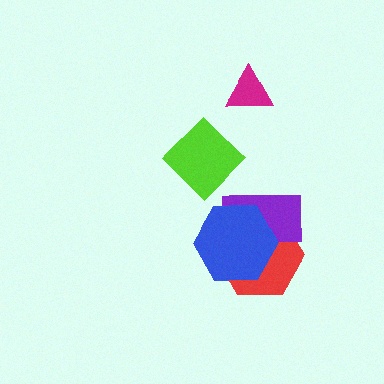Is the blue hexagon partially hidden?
No, no other shape covers it.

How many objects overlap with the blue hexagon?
2 objects overlap with the blue hexagon.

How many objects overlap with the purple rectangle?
2 objects overlap with the purple rectangle.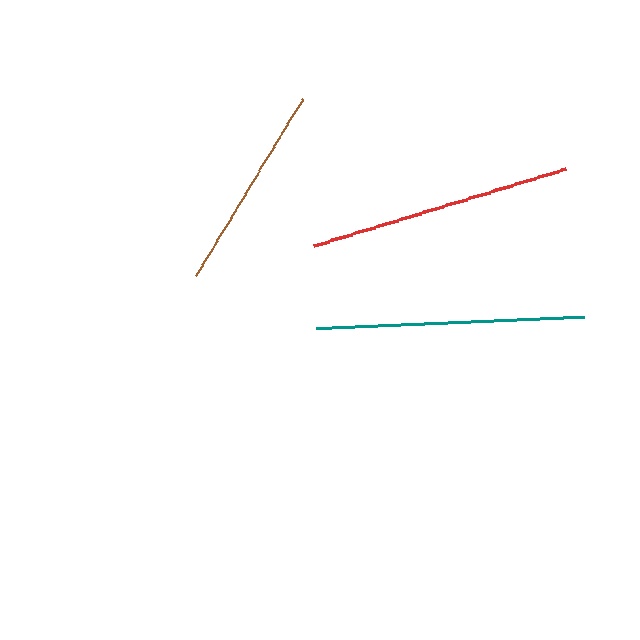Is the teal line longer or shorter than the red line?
The teal line is longer than the red line.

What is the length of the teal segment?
The teal segment is approximately 268 pixels long.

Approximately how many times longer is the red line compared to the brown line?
The red line is approximately 1.3 times the length of the brown line.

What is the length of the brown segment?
The brown segment is approximately 208 pixels long.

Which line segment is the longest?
The teal line is the longest at approximately 268 pixels.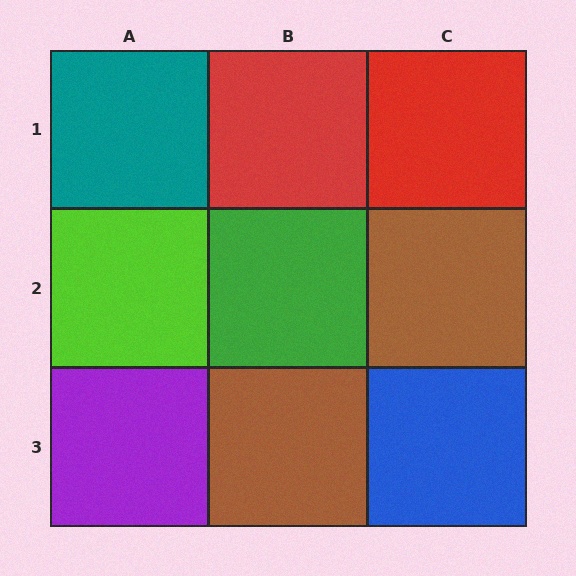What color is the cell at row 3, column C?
Blue.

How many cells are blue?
1 cell is blue.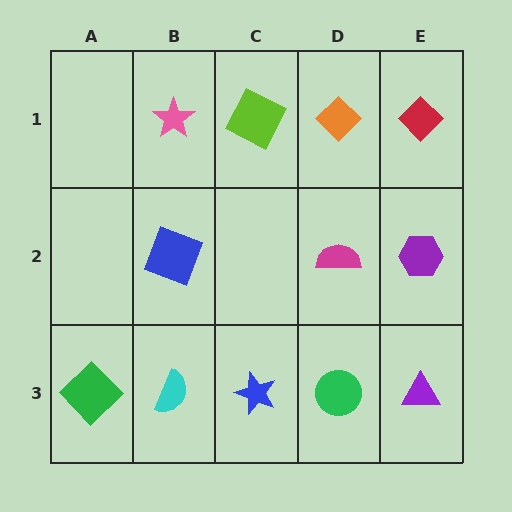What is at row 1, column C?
A lime square.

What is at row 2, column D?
A magenta semicircle.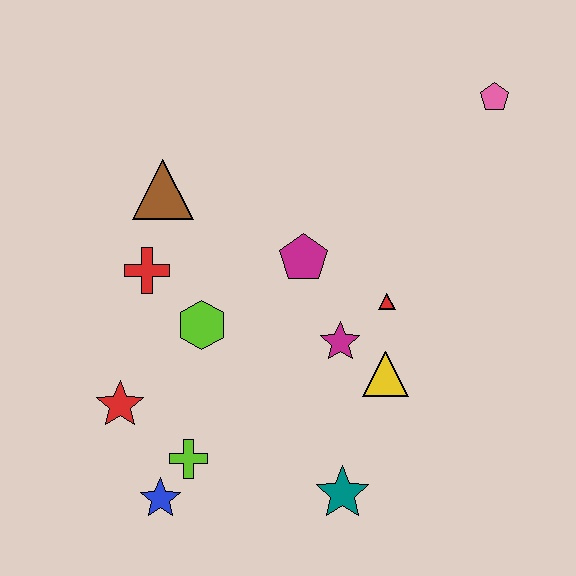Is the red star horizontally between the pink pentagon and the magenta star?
No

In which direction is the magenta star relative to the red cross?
The magenta star is to the right of the red cross.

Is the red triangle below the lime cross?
No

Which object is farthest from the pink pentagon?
The blue star is farthest from the pink pentagon.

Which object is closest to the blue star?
The lime cross is closest to the blue star.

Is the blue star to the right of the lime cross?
No